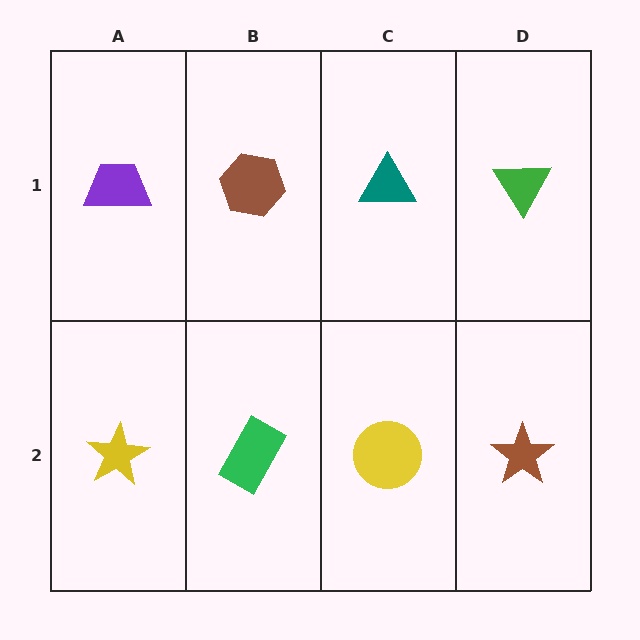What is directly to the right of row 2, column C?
A brown star.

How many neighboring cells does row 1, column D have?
2.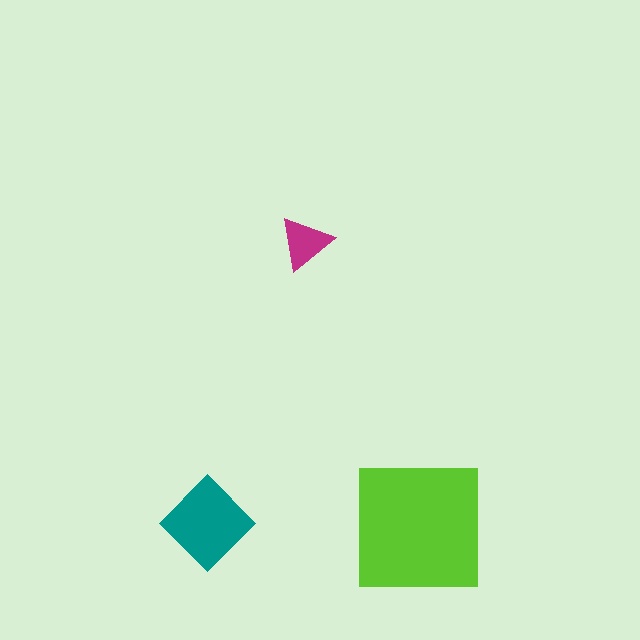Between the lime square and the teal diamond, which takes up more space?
The lime square.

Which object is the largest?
The lime square.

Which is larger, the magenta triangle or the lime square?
The lime square.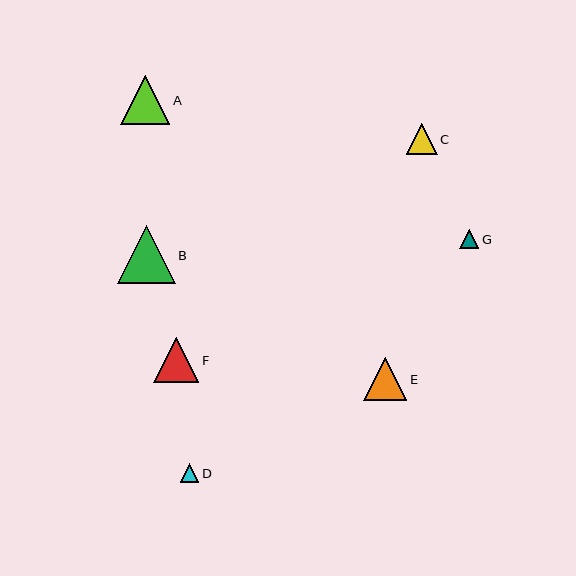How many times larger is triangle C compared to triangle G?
Triangle C is approximately 1.6 times the size of triangle G.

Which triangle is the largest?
Triangle B is the largest with a size of approximately 58 pixels.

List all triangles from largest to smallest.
From largest to smallest: B, A, F, E, C, G, D.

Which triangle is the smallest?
Triangle D is the smallest with a size of approximately 19 pixels.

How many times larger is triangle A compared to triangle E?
Triangle A is approximately 1.1 times the size of triangle E.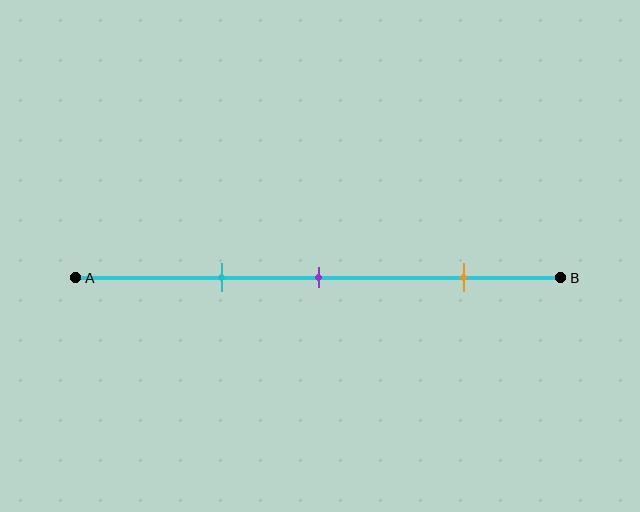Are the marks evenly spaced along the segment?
No, the marks are not evenly spaced.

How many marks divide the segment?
There are 3 marks dividing the segment.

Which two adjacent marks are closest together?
The cyan and purple marks are the closest adjacent pair.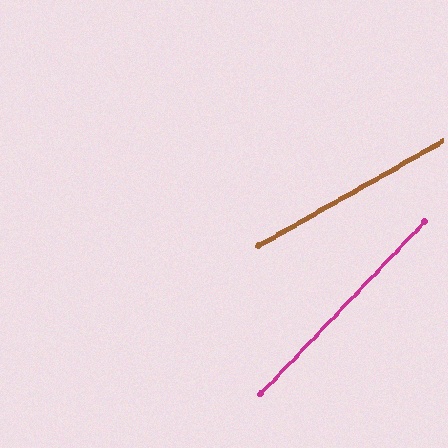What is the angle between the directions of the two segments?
Approximately 17 degrees.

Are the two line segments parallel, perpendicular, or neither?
Neither parallel nor perpendicular — they differ by about 17°.